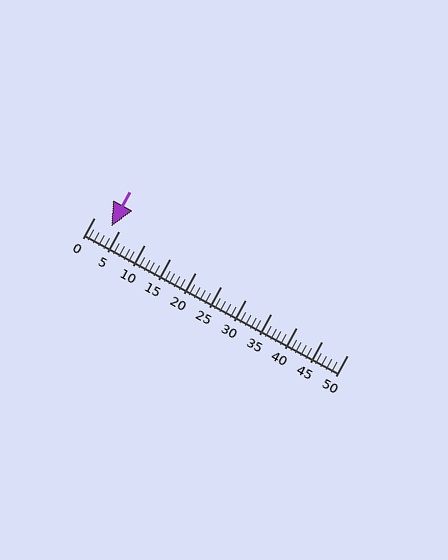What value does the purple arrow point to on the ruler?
The purple arrow points to approximately 3.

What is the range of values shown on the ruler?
The ruler shows values from 0 to 50.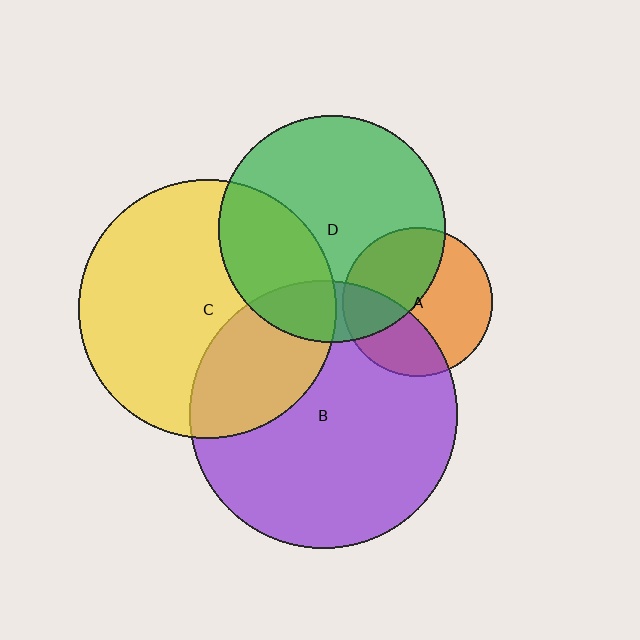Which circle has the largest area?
Circle B (purple).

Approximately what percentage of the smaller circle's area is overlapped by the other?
Approximately 30%.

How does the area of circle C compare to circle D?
Approximately 1.3 times.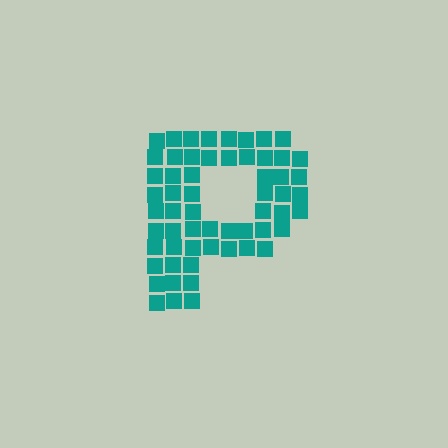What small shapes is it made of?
It is made of small squares.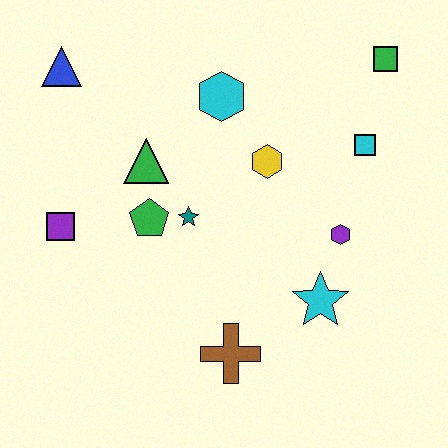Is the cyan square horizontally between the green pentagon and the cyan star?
No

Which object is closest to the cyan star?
The purple hexagon is closest to the cyan star.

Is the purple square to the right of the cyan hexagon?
No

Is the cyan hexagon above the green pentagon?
Yes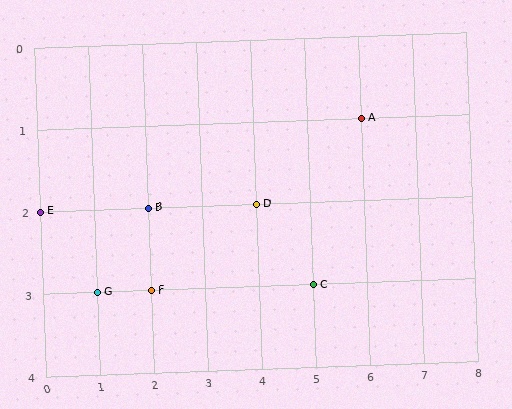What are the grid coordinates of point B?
Point B is at grid coordinates (2, 2).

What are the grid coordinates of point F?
Point F is at grid coordinates (2, 3).